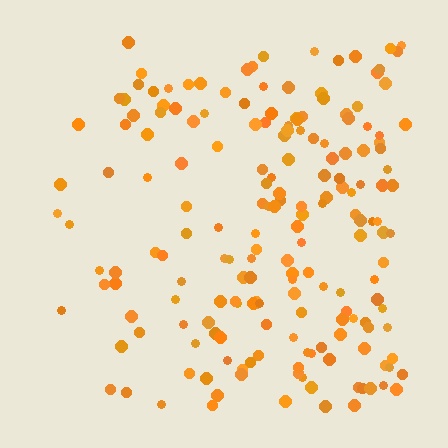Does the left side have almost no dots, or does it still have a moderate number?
Still a moderate number, just noticeably fewer than the right.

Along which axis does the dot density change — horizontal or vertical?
Horizontal.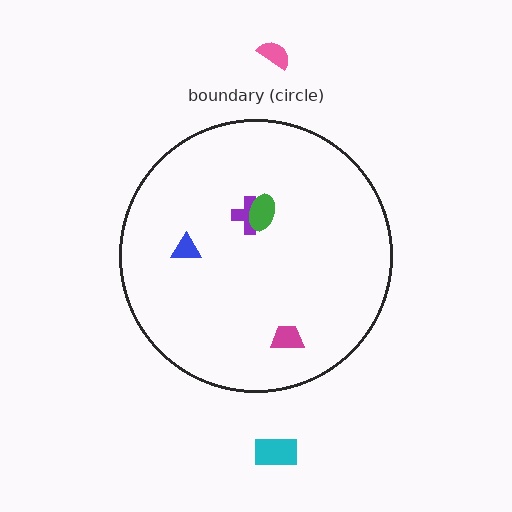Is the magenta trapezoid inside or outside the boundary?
Inside.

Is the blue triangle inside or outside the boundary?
Inside.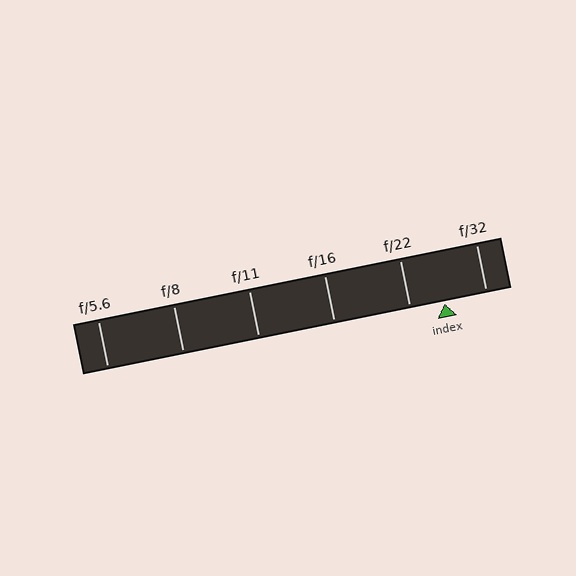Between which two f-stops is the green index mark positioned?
The index mark is between f/22 and f/32.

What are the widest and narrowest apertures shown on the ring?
The widest aperture shown is f/5.6 and the narrowest is f/32.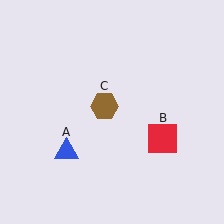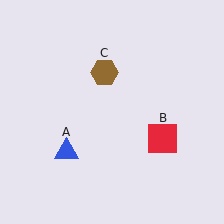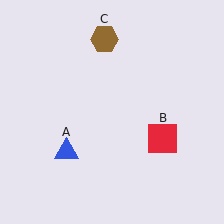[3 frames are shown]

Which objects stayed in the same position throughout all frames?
Blue triangle (object A) and red square (object B) remained stationary.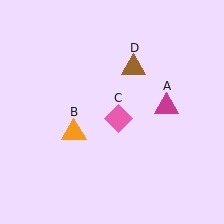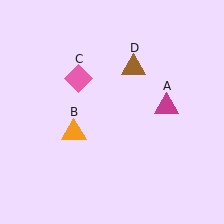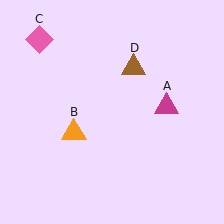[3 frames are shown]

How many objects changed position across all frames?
1 object changed position: pink diamond (object C).